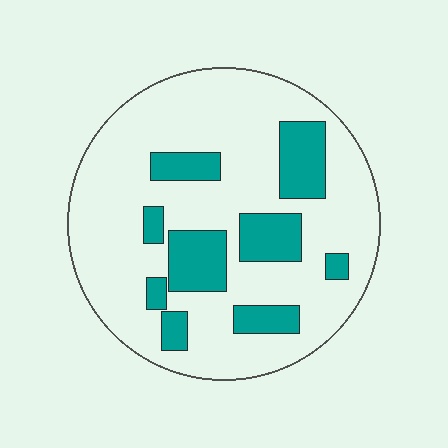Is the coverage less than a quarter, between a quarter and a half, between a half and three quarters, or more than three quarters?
Less than a quarter.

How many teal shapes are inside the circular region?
9.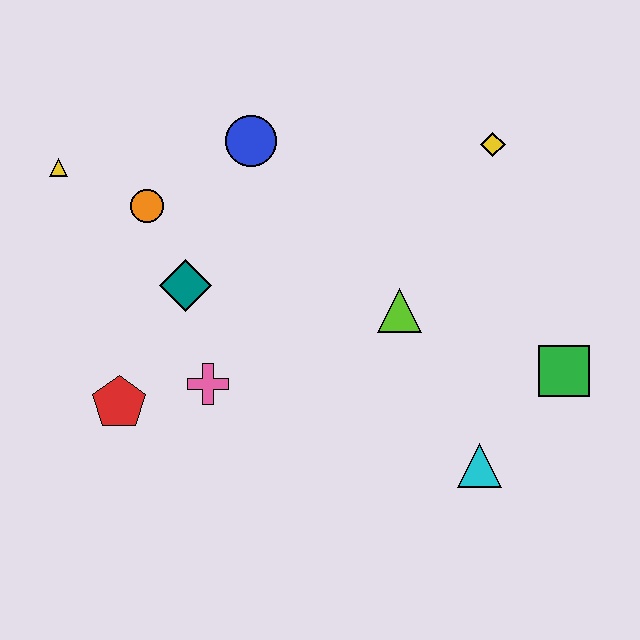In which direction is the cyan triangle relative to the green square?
The cyan triangle is below the green square.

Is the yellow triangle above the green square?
Yes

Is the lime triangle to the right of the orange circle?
Yes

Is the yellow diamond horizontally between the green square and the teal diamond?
Yes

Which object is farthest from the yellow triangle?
The green square is farthest from the yellow triangle.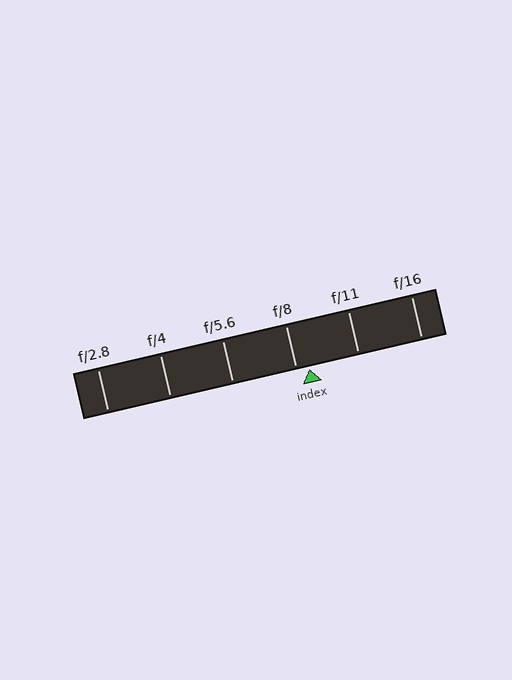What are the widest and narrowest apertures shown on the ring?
The widest aperture shown is f/2.8 and the narrowest is f/16.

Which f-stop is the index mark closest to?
The index mark is closest to f/8.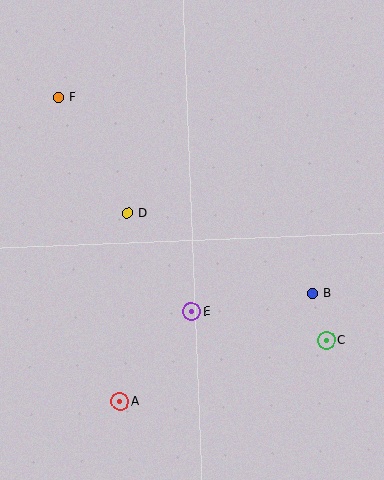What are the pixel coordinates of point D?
Point D is at (127, 213).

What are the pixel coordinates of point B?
Point B is at (312, 294).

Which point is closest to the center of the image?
Point D at (127, 213) is closest to the center.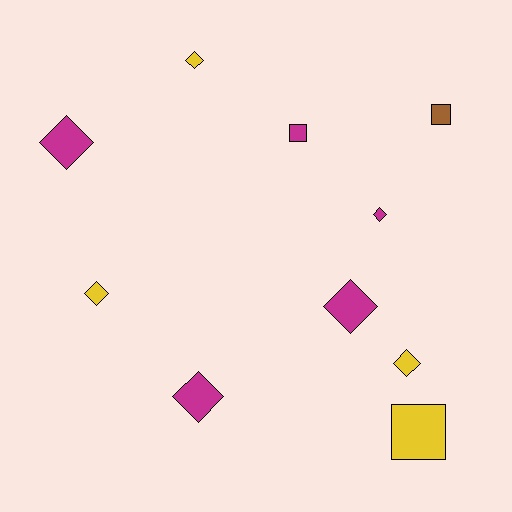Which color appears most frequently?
Magenta, with 5 objects.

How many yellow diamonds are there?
There are 3 yellow diamonds.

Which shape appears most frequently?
Diamond, with 7 objects.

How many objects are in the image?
There are 10 objects.